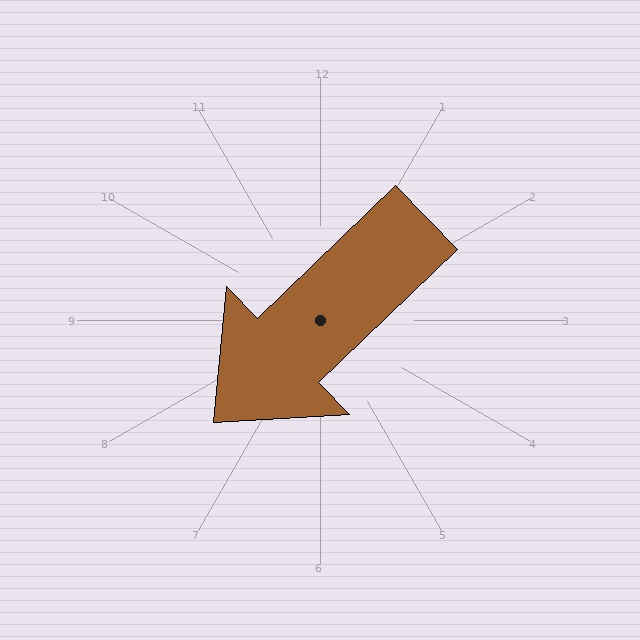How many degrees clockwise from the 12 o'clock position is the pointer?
Approximately 226 degrees.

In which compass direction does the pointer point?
Southwest.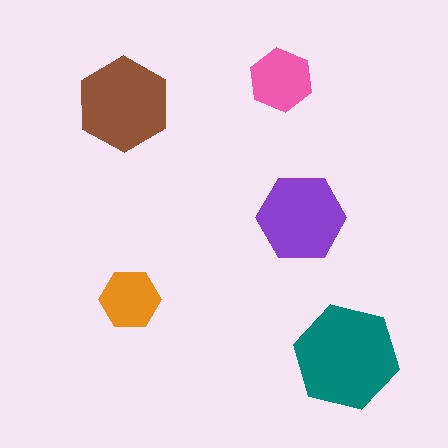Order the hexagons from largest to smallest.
the teal one, the brown one, the purple one, the pink one, the orange one.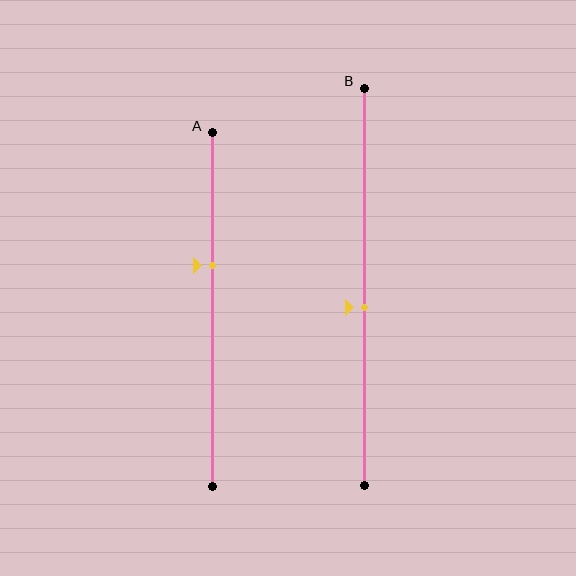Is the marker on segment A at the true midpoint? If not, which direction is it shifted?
No, the marker on segment A is shifted upward by about 13% of the segment length.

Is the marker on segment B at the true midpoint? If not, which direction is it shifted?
No, the marker on segment B is shifted downward by about 5% of the segment length.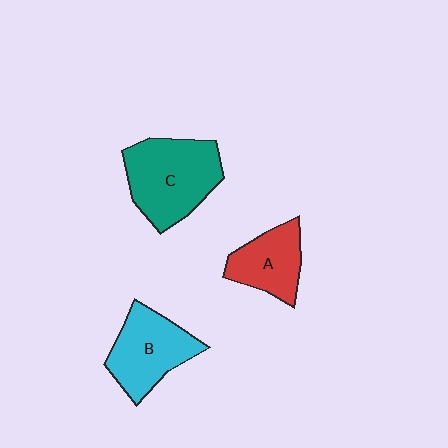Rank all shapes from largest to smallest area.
From largest to smallest: C (teal), B (cyan), A (red).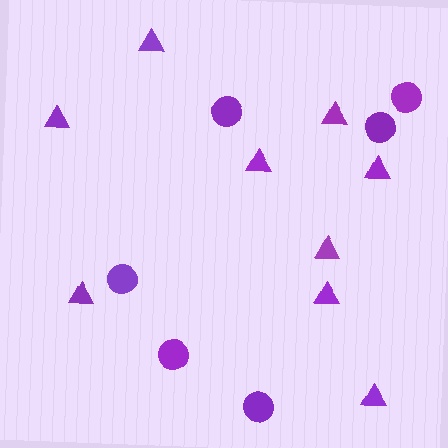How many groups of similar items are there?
There are 2 groups: one group of circles (6) and one group of triangles (9).